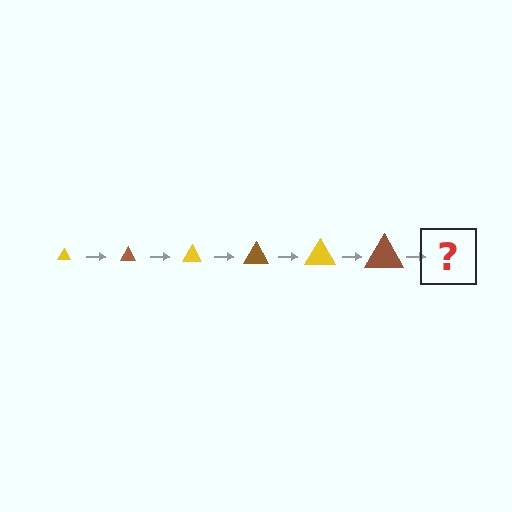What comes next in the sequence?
The next element should be a yellow triangle, larger than the previous one.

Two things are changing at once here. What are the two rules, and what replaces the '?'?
The two rules are that the triangle grows larger each step and the color cycles through yellow and brown. The '?' should be a yellow triangle, larger than the previous one.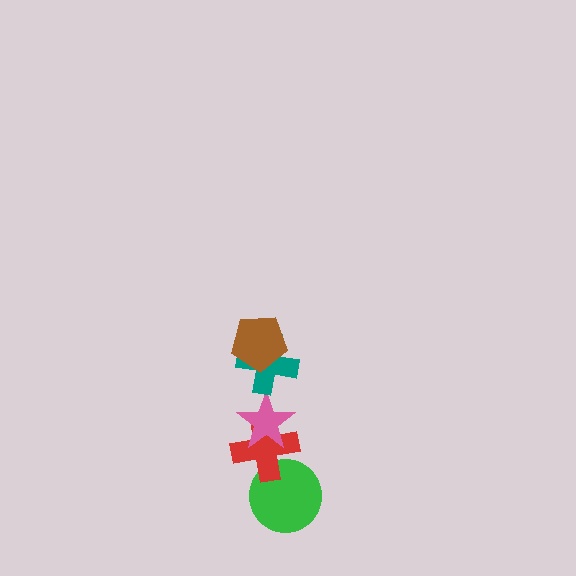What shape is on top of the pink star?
The teal cross is on top of the pink star.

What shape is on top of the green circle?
The red cross is on top of the green circle.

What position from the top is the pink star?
The pink star is 3rd from the top.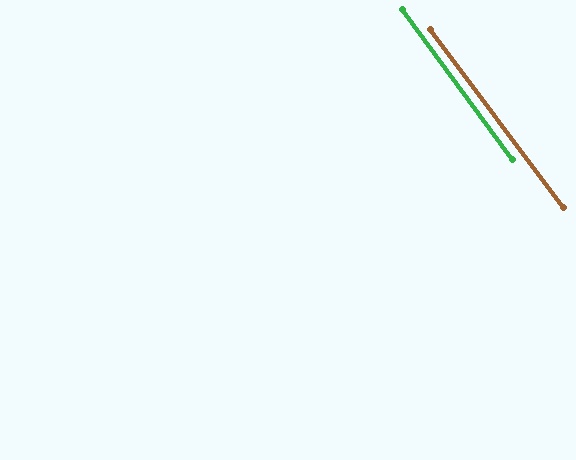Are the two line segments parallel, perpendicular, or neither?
Parallel — their directions differ by only 0.6°.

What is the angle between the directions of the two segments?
Approximately 1 degree.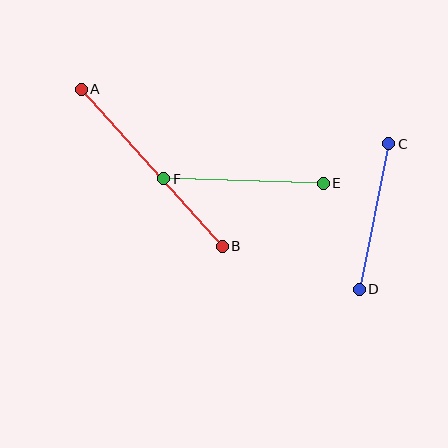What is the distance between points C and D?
The distance is approximately 149 pixels.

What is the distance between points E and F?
The distance is approximately 159 pixels.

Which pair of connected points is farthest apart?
Points A and B are farthest apart.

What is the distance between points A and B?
The distance is approximately 211 pixels.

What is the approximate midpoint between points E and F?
The midpoint is at approximately (244, 181) pixels.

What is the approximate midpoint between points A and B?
The midpoint is at approximately (152, 168) pixels.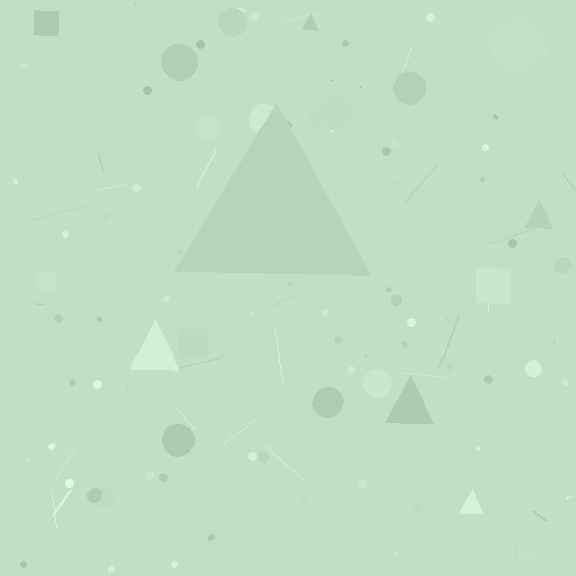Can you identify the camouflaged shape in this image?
The camouflaged shape is a triangle.